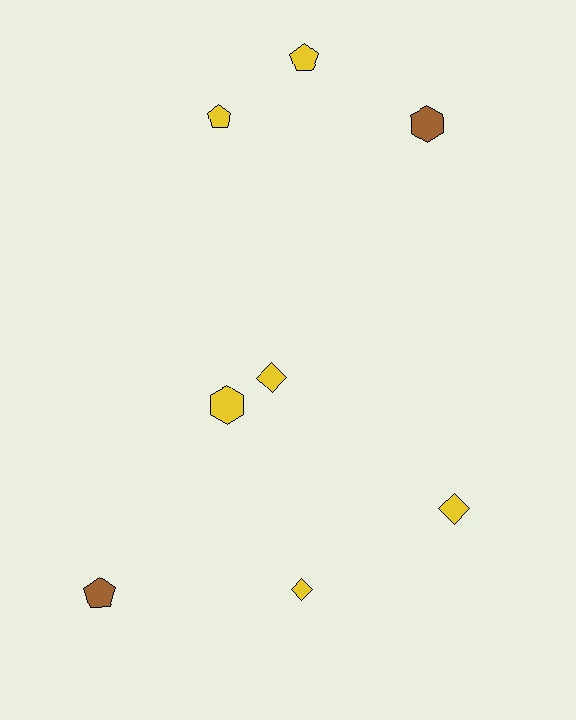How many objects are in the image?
There are 8 objects.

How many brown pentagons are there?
There is 1 brown pentagon.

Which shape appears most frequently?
Pentagon, with 3 objects.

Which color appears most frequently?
Yellow, with 6 objects.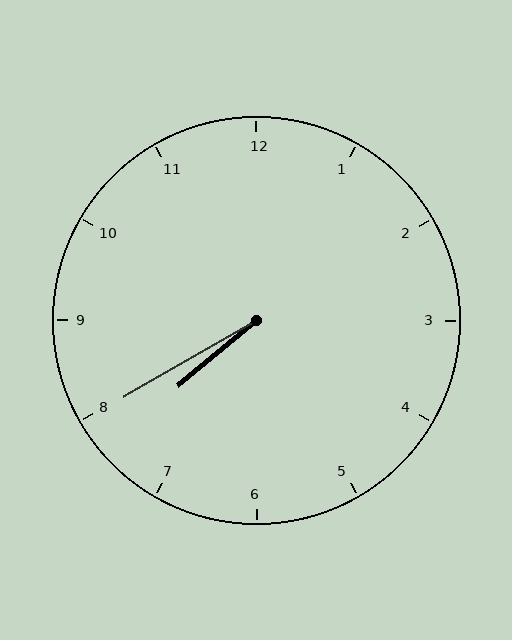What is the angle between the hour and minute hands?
Approximately 10 degrees.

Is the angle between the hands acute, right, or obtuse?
It is acute.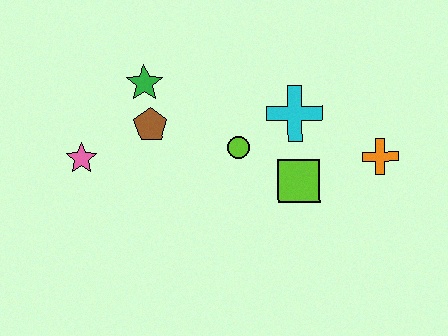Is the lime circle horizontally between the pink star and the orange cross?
Yes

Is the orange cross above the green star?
No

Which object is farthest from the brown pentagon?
The orange cross is farthest from the brown pentagon.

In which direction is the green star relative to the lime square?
The green star is to the left of the lime square.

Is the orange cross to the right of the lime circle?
Yes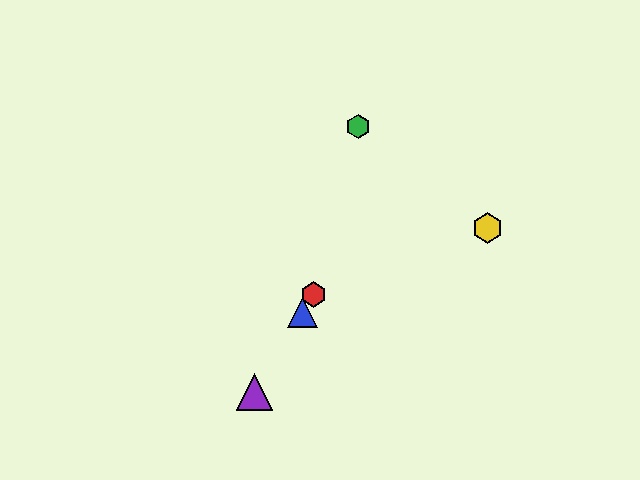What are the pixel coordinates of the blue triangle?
The blue triangle is at (303, 313).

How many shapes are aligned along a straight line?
3 shapes (the red hexagon, the blue triangle, the purple triangle) are aligned along a straight line.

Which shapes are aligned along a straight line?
The red hexagon, the blue triangle, the purple triangle are aligned along a straight line.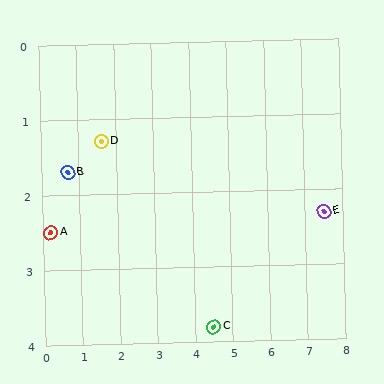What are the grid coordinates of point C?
Point C is at approximately (4.5, 3.8).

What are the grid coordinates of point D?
Point D is at approximately (1.6, 1.3).